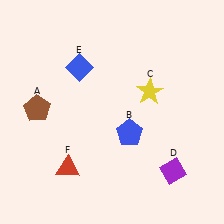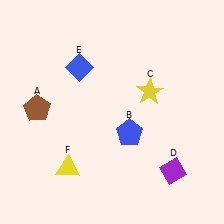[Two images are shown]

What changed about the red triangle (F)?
In Image 1, F is red. In Image 2, it changed to yellow.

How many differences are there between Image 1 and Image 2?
There is 1 difference between the two images.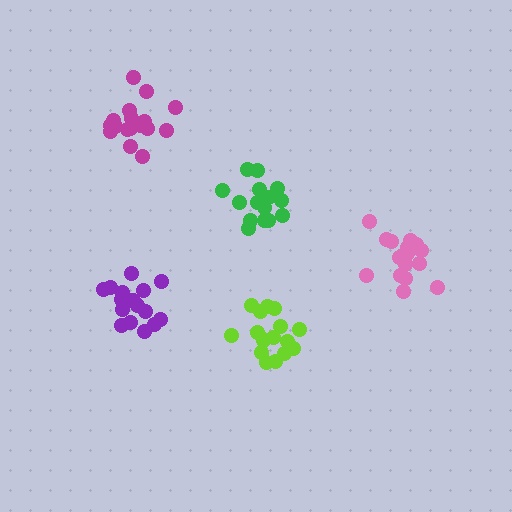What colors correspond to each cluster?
The clusters are colored: lime, pink, purple, magenta, green.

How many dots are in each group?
Group 1: 17 dots, Group 2: 17 dots, Group 3: 17 dots, Group 4: 17 dots, Group 5: 16 dots (84 total).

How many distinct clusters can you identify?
There are 5 distinct clusters.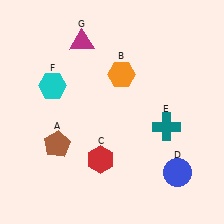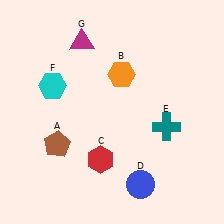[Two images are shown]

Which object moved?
The blue circle (D) moved left.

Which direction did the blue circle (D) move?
The blue circle (D) moved left.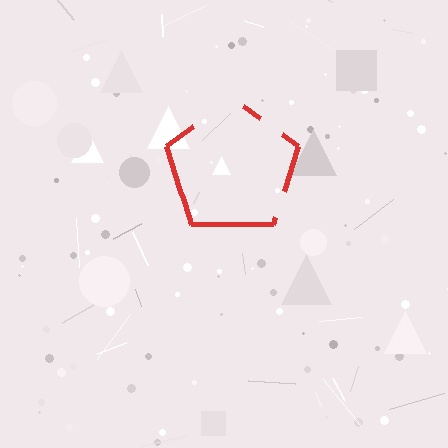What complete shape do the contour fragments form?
The contour fragments form a pentagon.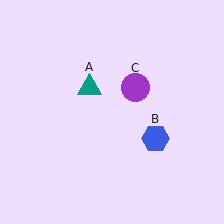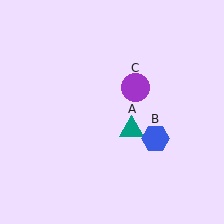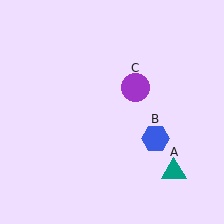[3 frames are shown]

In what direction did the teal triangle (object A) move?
The teal triangle (object A) moved down and to the right.